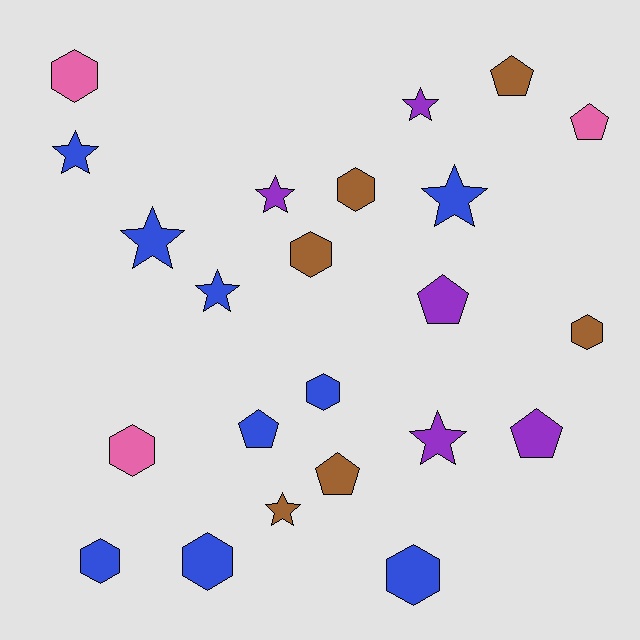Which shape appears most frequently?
Hexagon, with 9 objects.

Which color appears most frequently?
Blue, with 9 objects.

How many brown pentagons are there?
There are 2 brown pentagons.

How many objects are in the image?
There are 23 objects.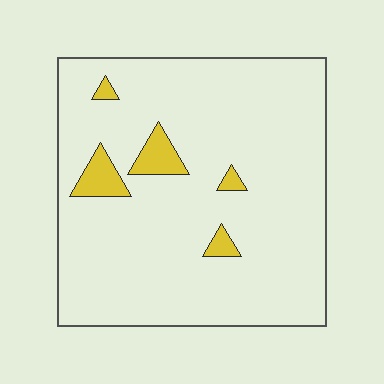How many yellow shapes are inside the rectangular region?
5.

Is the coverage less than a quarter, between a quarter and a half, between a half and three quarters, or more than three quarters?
Less than a quarter.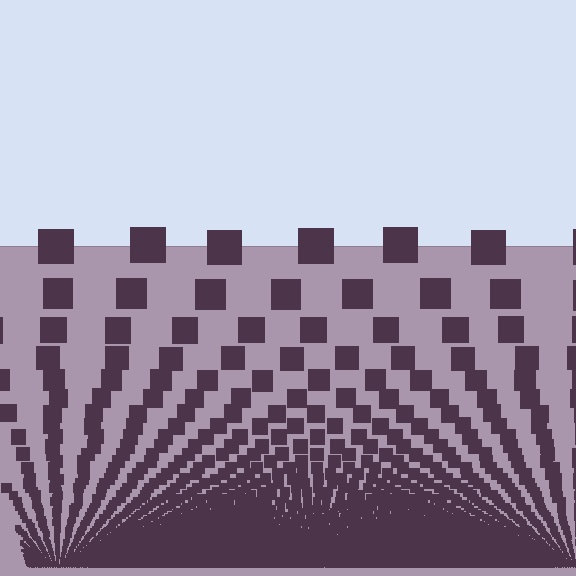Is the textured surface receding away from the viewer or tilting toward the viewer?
The surface appears to tilt toward the viewer. Texture elements get larger and sparser toward the top.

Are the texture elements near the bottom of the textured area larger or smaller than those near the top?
Smaller. The gradient is inverted — elements near the bottom are smaller and denser.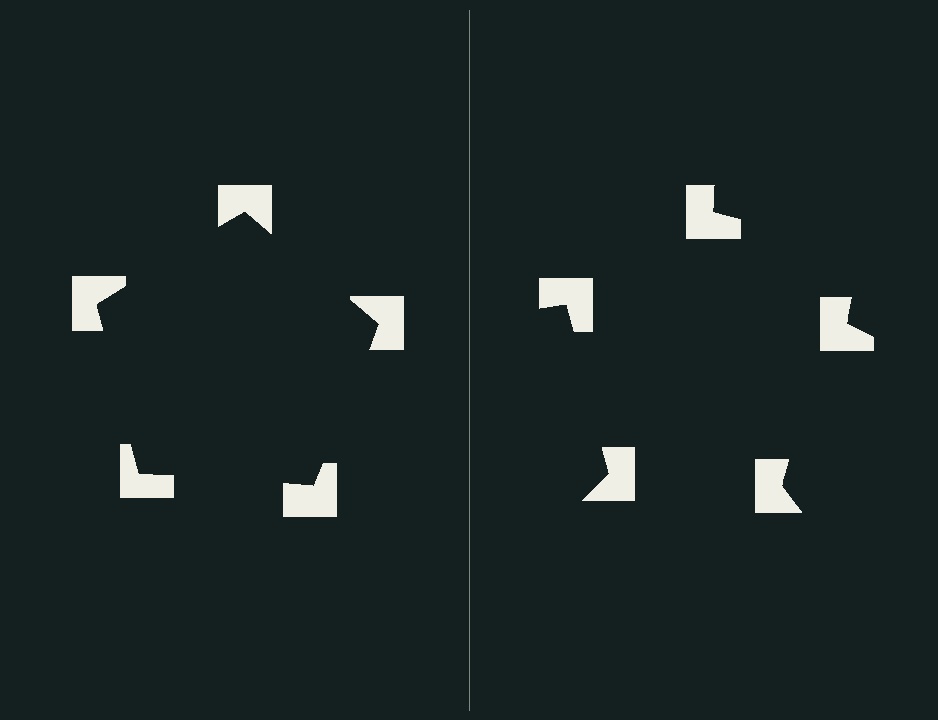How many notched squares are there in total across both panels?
10 — 5 on each side.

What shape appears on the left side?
An illusory pentagon.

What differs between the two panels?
The notched squares are positioned identically on both sides; only the wedge orientations differ. On the left they align to a pentagon; on the right they are misaligned.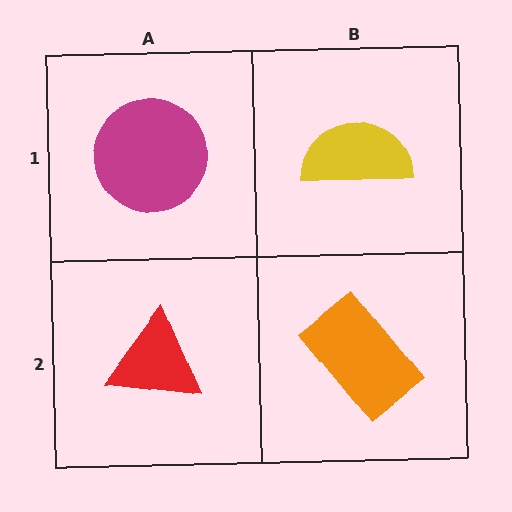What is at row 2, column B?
An orange rectangle.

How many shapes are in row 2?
2 shapes.